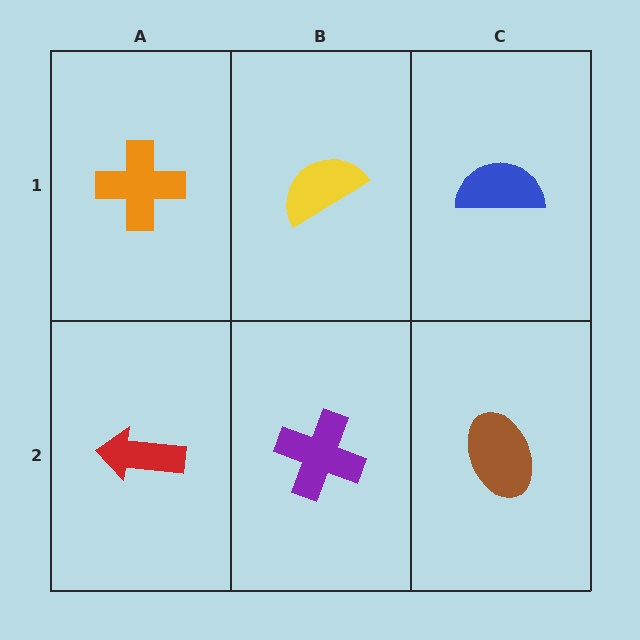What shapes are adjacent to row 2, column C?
A blue semicircle (row 1, column C), a purple cross (row 2, column B).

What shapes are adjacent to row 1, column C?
A brown ellipse (row 2, column C), a yellow semicircle (row 1, column B).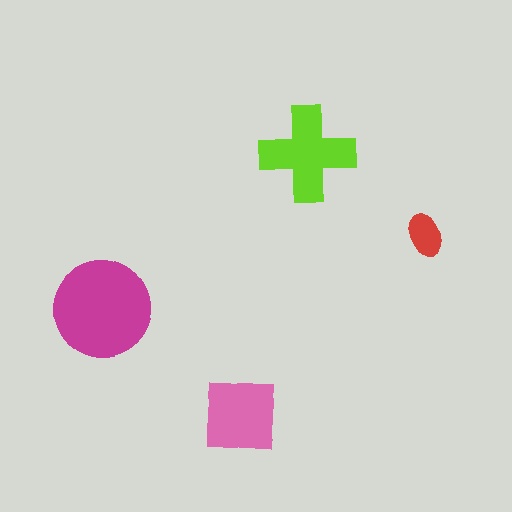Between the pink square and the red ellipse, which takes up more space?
The pink square.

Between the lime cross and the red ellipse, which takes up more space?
The lime cross.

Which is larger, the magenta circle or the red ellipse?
The magenta circle.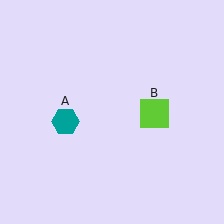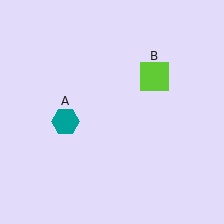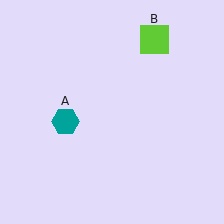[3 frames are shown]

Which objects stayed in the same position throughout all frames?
Teal hexagon (object A) remained stationary.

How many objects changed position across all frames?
1 object changed position: lime square (object B).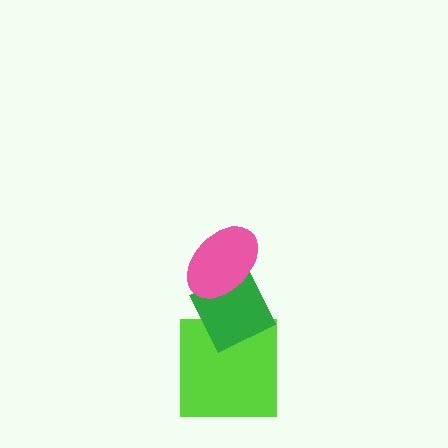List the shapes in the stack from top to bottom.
From top to bottom: the pink ellipse, the green diamond, the lime square.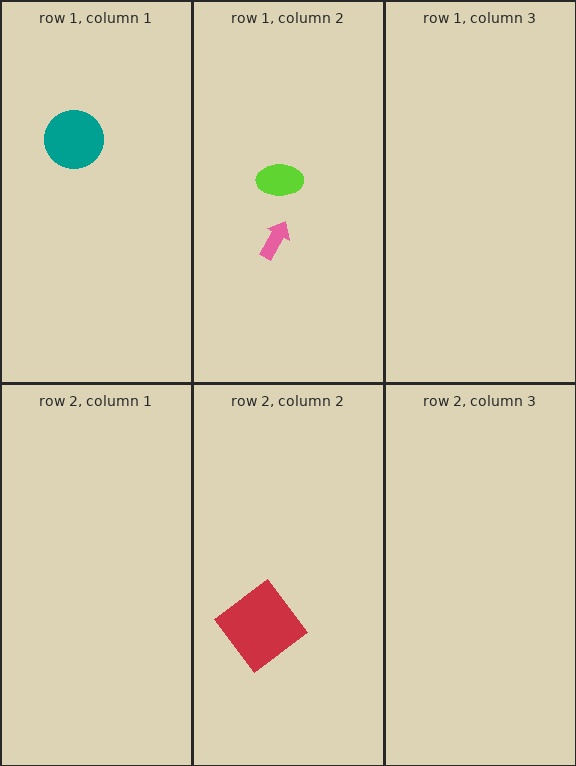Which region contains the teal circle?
The row 1, column 1 region.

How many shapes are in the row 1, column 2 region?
2.